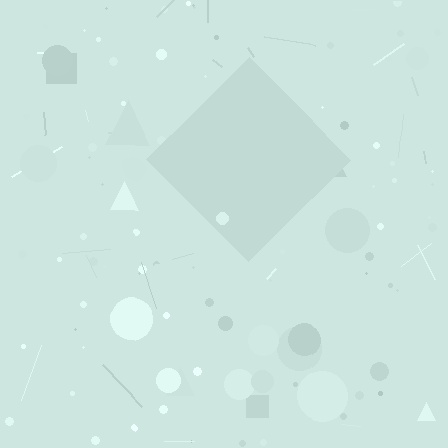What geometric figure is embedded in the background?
A diamond is embedded in the background.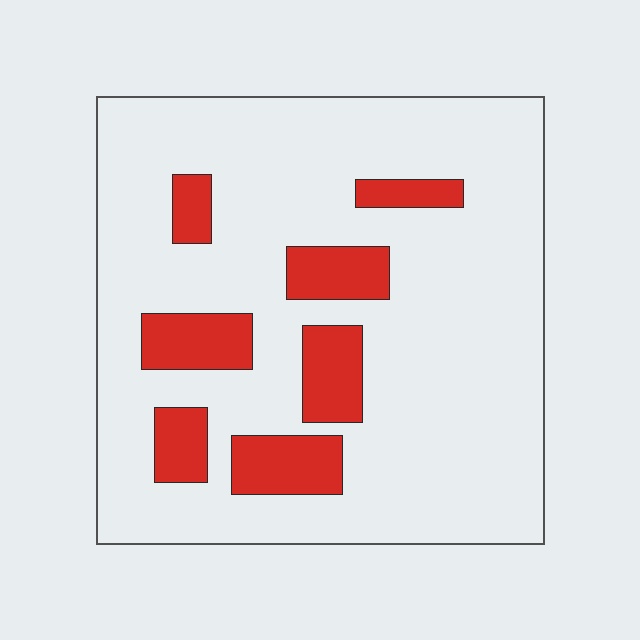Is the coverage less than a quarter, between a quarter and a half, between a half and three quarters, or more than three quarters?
Less than a quarter.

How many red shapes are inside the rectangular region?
7.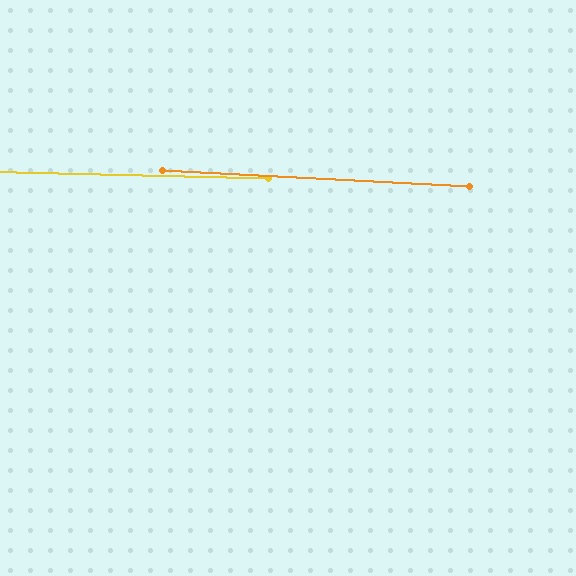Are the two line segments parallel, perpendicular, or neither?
Parallel — their directions differ by only 1.6°.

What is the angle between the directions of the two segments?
Approximately 2 degrees.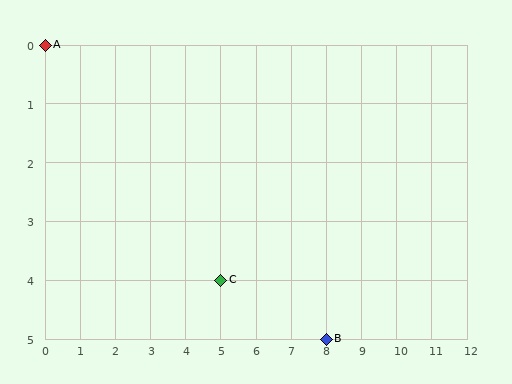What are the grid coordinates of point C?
Point C is at grid coordinates (5, 4).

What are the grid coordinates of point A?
Point A is at grid coordinates (0, 0).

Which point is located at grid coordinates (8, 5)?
Point B is at (8, 5).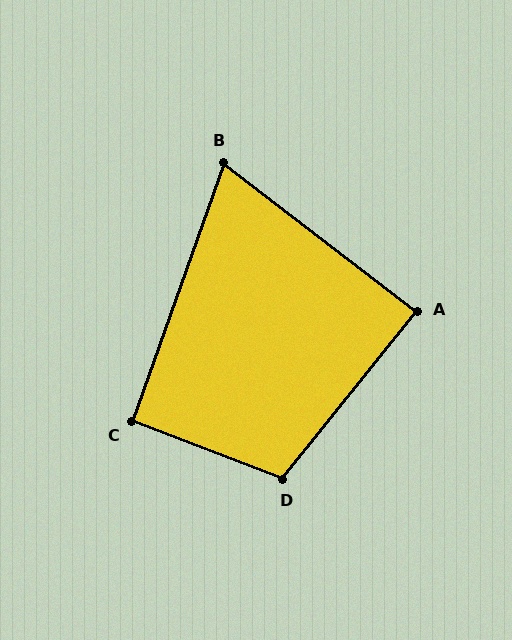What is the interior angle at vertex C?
Approximately 91 degrees (approximately right).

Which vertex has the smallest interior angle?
B, at approximately 72 degrees.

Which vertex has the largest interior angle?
D, at approximately 108 degrees.